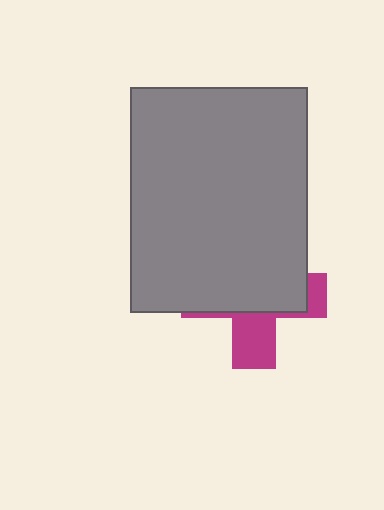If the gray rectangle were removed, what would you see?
You would see the complete magenta cross.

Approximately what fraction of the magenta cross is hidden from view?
Roughly 67% of the magenta cross is hidden behind the gray rectangle.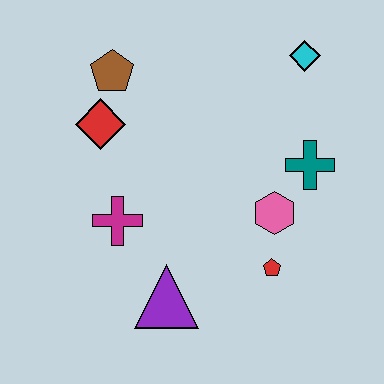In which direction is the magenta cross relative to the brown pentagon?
The magenta cross is below the brown pentagon.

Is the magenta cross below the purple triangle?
No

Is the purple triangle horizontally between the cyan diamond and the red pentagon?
No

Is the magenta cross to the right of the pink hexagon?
No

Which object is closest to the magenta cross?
The purple triangle is closest to the magenta cross.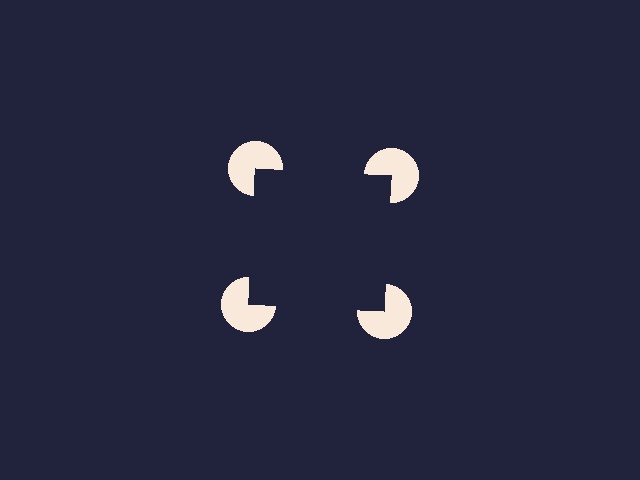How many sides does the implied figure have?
4 sides.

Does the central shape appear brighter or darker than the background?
It typically appears slightly darker than the background, even though no actual brightness change is drawn.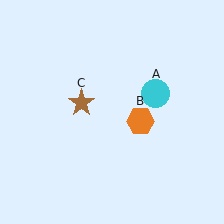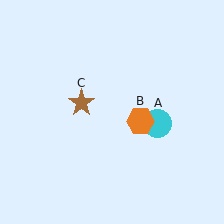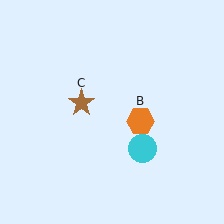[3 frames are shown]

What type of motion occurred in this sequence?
The cyan circle (object A) rotated clockwise around the center of the scene.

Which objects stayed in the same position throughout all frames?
Orange hexagon (object B) and brown star (object C) remained stationary.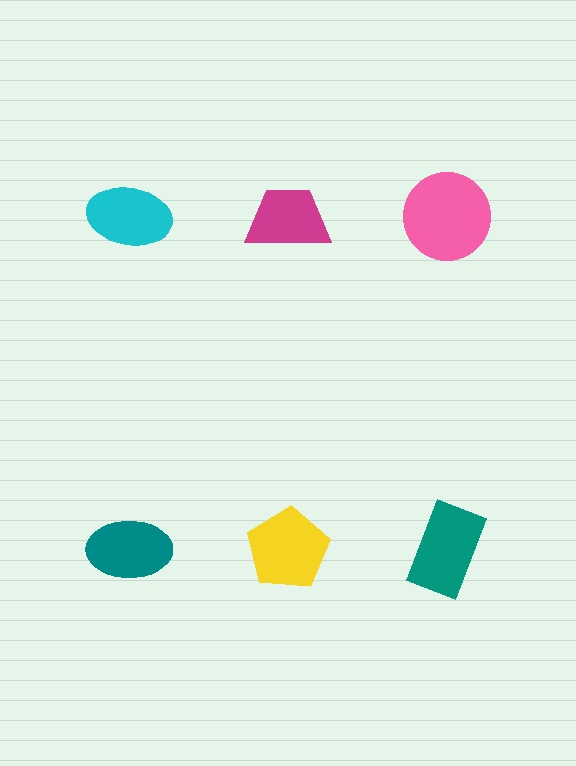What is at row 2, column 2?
A yellow pentagon.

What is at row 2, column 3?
A teal rectangle.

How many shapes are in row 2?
3 shapes.